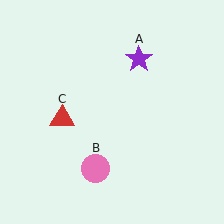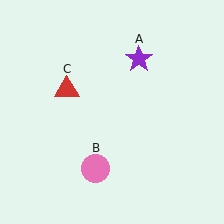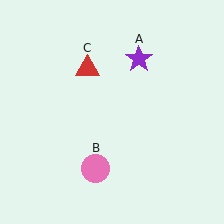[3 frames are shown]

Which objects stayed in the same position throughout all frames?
Purple star (object A) and pink circle (object B) remained stationary.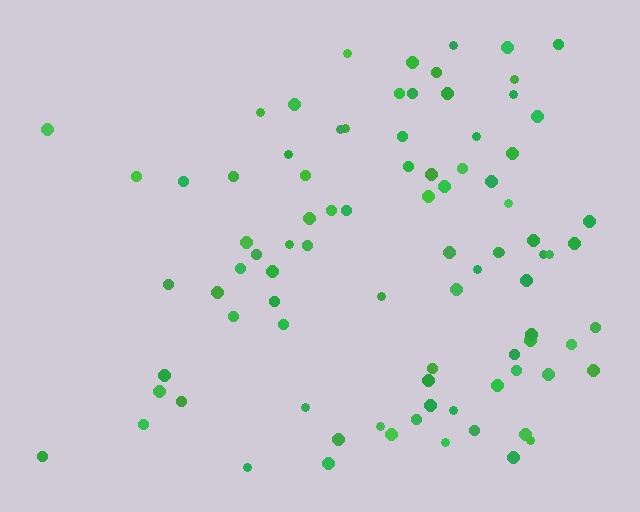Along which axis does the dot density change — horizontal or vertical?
Horizontal.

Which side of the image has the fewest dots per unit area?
The left.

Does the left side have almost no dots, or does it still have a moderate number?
Still a moderate number, just noticeably fewer than the right.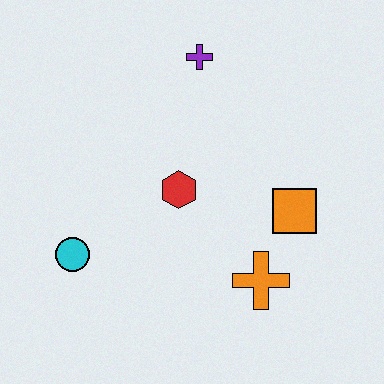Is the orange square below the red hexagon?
Yes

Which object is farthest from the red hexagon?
The purple cross is farthest from the red hexagon.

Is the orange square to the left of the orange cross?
No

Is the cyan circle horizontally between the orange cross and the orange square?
No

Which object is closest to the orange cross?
The orange square is closest to the orange cross.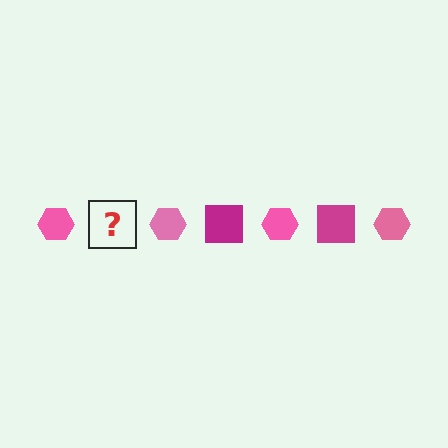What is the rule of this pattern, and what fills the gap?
The rule is that the pattern alternates between pink hexagon and magenta square. The gap should be filled with a magenta square.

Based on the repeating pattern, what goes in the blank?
The blank should be a magenta square.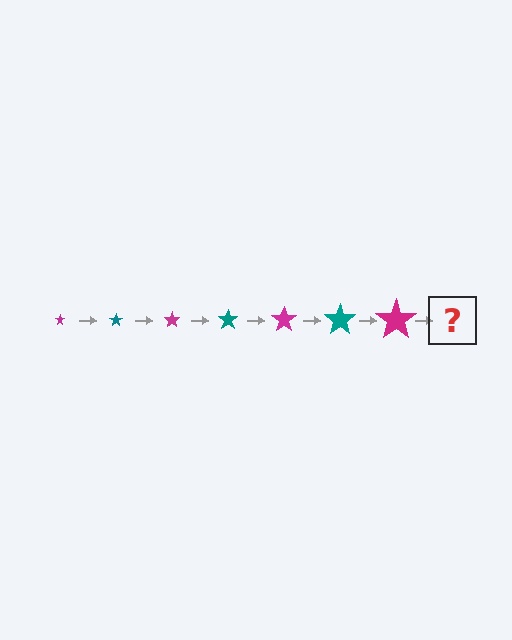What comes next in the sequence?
The next element should be a teal star, larger than the previous one.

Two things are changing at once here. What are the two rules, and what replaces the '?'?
The two rules are that the star grows larger each step and the color cycles through magenta and teal. The '?' should be a teal star, larger than the previous one.